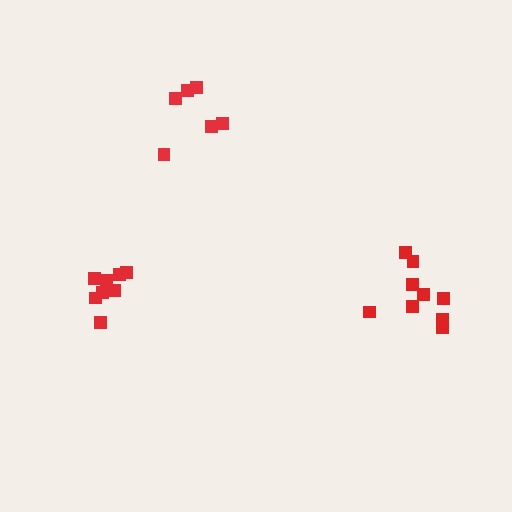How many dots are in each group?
Group 1: 8 dots, Group 2: 9 dots, Group 3: 6 dots (23 total).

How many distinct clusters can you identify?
There are 3 distinct clusters.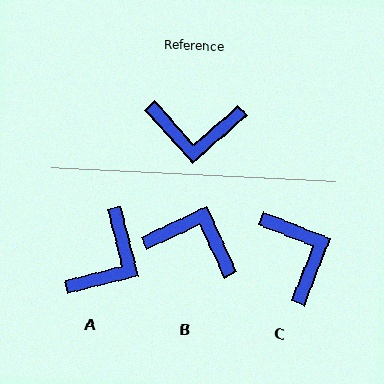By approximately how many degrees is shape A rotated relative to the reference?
Approximately 62 degrees counter-clockwise.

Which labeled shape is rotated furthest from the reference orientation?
B, about 163 degrees away.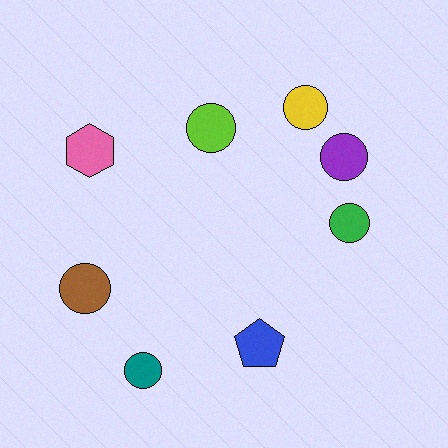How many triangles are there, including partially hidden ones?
There are no triangles.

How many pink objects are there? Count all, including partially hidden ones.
There is 1 pink object.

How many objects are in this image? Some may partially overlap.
There are 8 objects.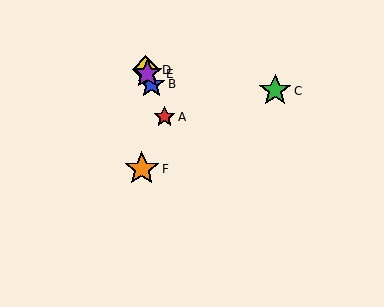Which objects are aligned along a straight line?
Objects A, B, D, E are aligned along a straight line.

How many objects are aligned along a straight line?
4 objects (A, B, D, E) are aligned along a straight line.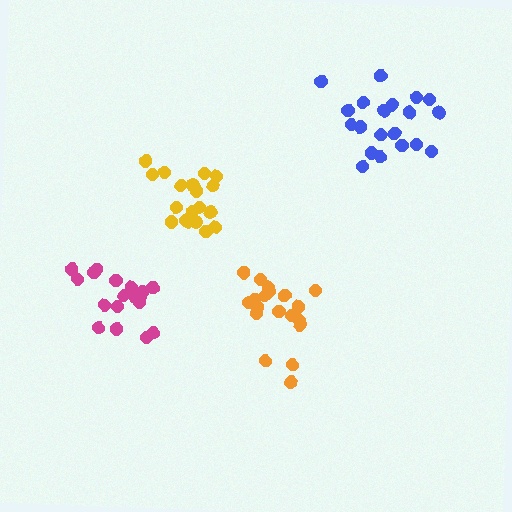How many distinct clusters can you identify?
There are 4 distinct clusters.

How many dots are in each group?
Group 1: 20 dots, Group 2: 18 dots, Group 3: 19 dots, Group 4: 19 dots (76 total).